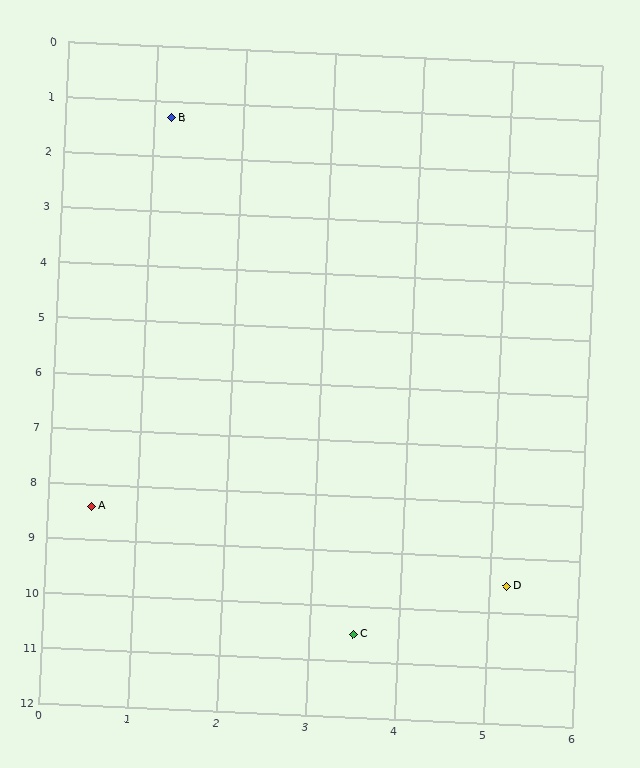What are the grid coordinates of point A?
Point A is at approximately (0.5, 8.4).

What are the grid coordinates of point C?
Point C is at approximately (3.5, 10.5).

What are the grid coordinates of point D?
Point D is at approximately (5.2, 9.5).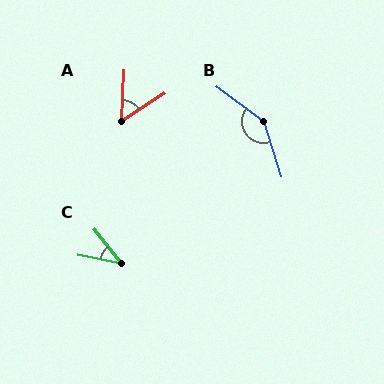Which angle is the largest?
B, at approximately 143 degrees.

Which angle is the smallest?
C, at approximately 40 degrees.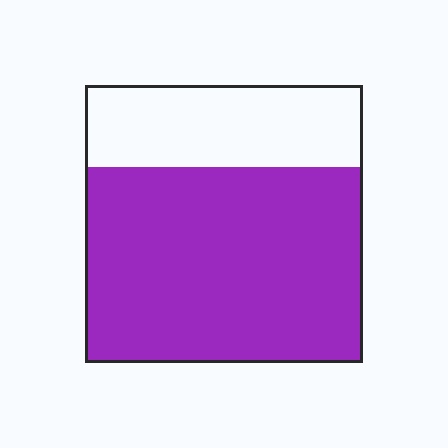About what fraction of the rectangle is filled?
About two thirds (2/3).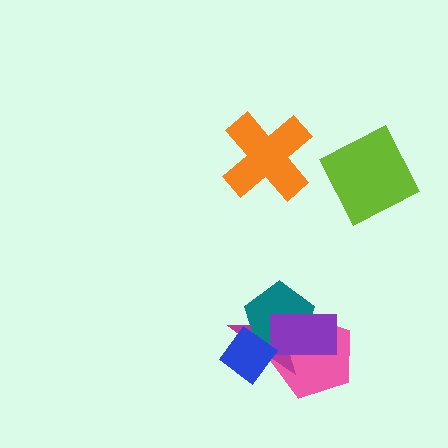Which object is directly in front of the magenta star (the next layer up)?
The teal pentagon is directly in front of the magenta star.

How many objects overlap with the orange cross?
0 objects overlap with the orange cross.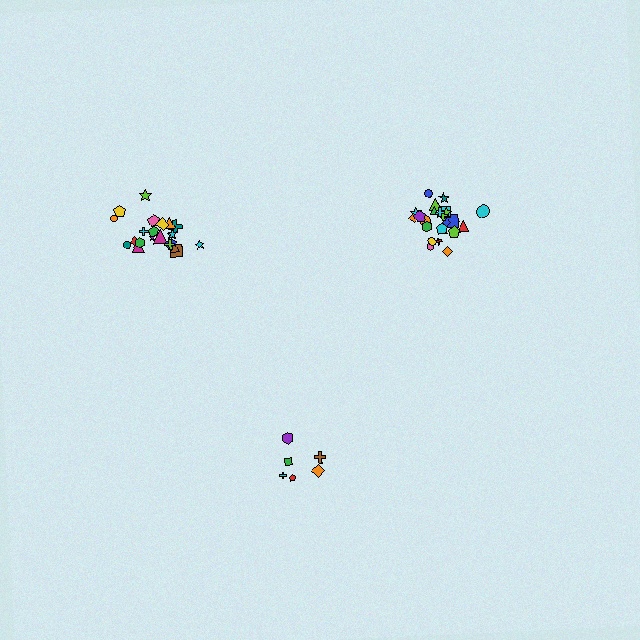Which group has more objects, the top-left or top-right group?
The top-right group.